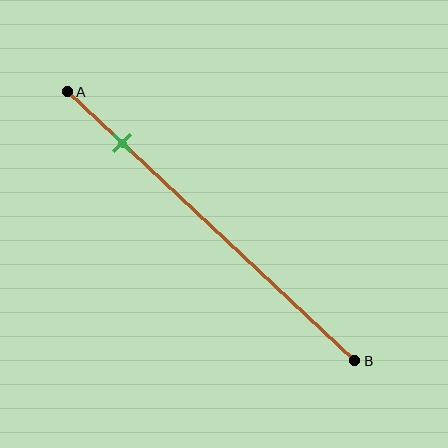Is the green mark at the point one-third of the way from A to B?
No, the mark is at about 20% from A, not at the 33% one-third point.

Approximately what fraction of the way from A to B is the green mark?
The green mark is approximately 20% of the way from A to B.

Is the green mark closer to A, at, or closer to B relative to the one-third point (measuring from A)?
The green mark is closer to point A than the one-third point of segment AB.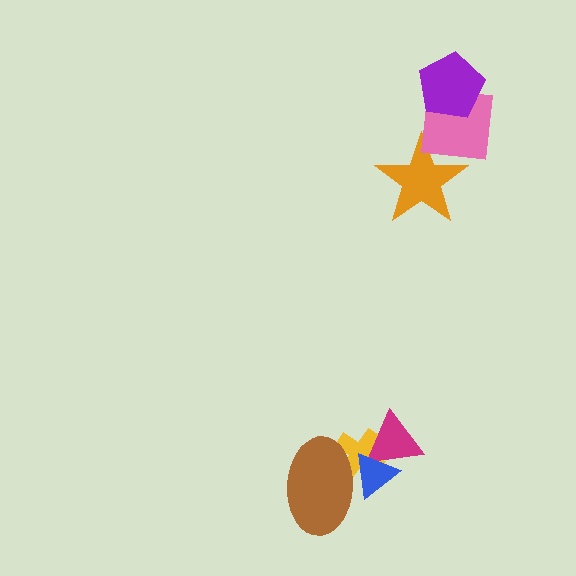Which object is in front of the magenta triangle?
The blue triangle is in front of the magenta triangle.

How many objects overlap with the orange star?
1 object overlaps with the orange star.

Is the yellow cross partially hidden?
Yes, it is partially covered by another shape.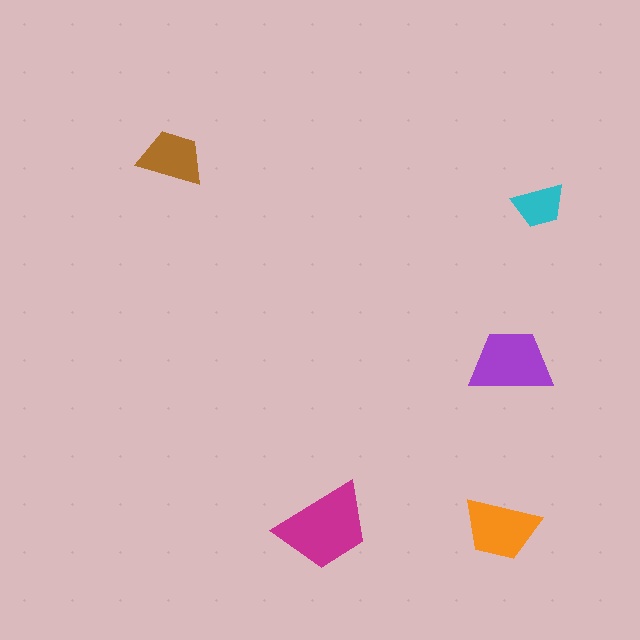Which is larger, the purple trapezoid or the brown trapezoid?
The purple one.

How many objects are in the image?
There are 5 objects in the image.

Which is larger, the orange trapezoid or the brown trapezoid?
The orange one.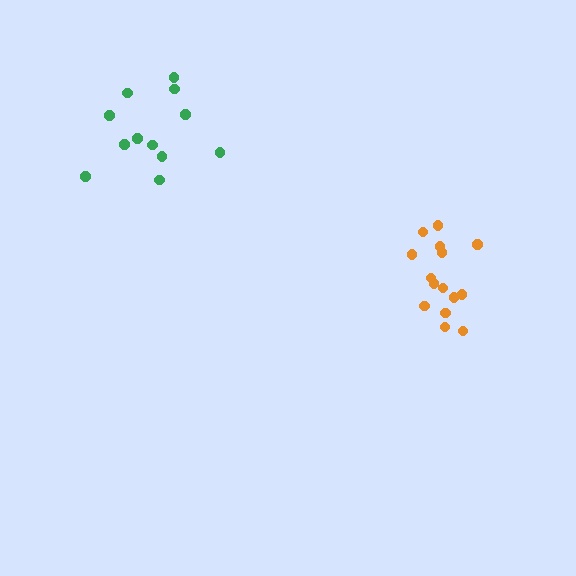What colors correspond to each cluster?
The clusters are colored: green, orange.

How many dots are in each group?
Group 1: 12 dots, Group 2: 15 dots (27 total).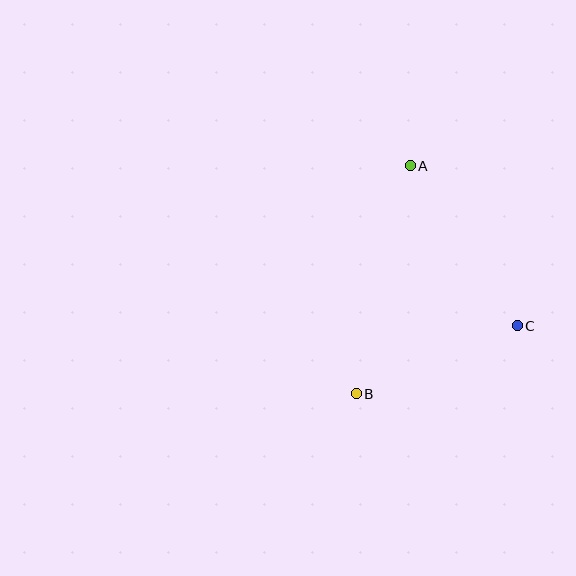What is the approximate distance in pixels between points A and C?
The distance between A and C is approximately 193 pixels.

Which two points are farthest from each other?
Points A and B are farthest from each other.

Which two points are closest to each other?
Points B and C are closest to each other.